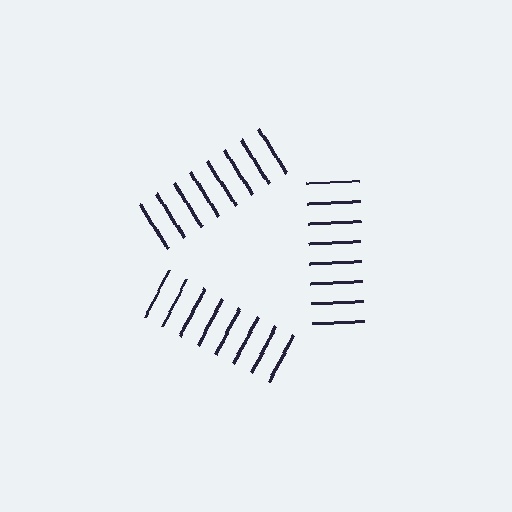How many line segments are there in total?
24 — 8 along each of the 3 edges.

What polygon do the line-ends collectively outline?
An illusory triangle — the line segments terminate on its edges but no continuous stroke is drawn.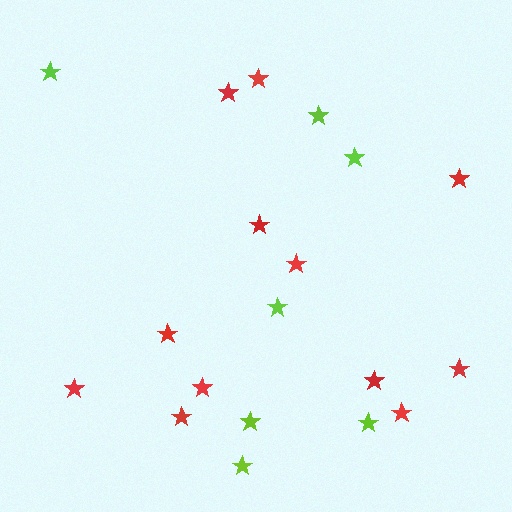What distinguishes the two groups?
There are 2 groups: one group of red stars (12) and one group of lime stars (7).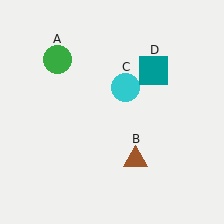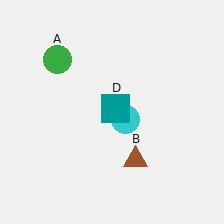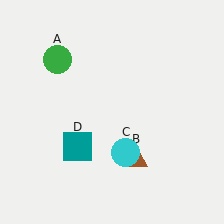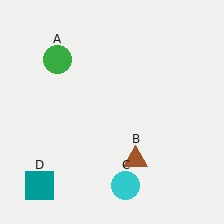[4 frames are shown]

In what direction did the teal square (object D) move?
The teal square (object D) moved down and to the left.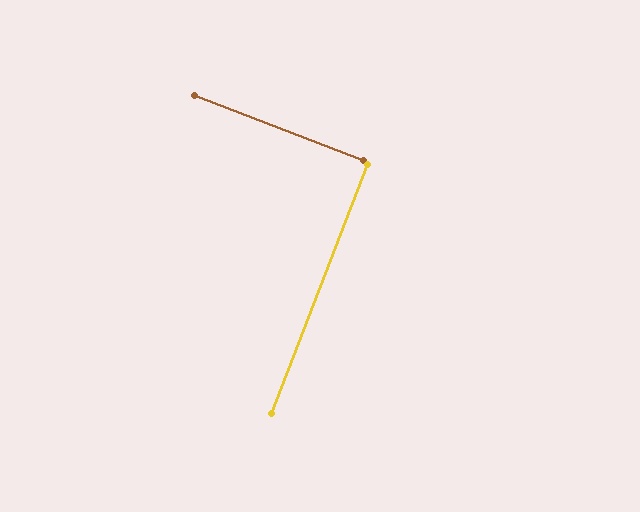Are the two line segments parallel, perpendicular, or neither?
Perpendicular — they meet at approximately 90°.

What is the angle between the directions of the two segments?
Approximately 90 degrees.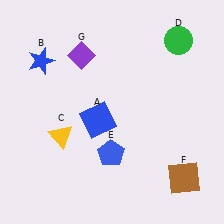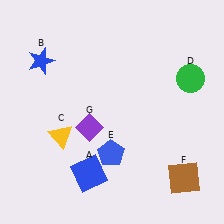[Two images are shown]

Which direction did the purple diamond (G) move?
The purple diamond (G) moved down.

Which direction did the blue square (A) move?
The blue square (A) moved down.